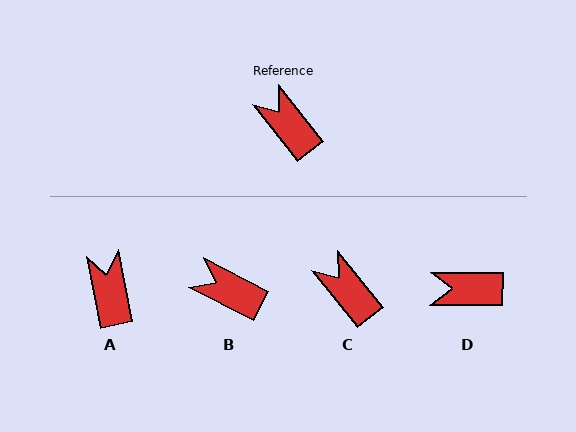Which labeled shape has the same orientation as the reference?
C.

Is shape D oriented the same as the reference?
No, it is off by about 51 degrees.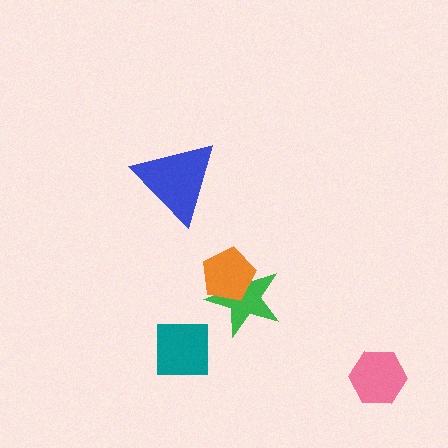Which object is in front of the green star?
The orange pentagon is in front of the green star.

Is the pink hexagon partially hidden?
No, no other shape covers it.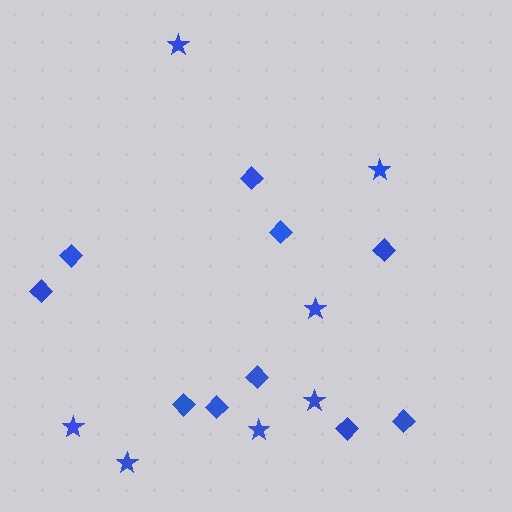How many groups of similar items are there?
There are 2 groups: one group of stars (7) and one group of diamonds (10).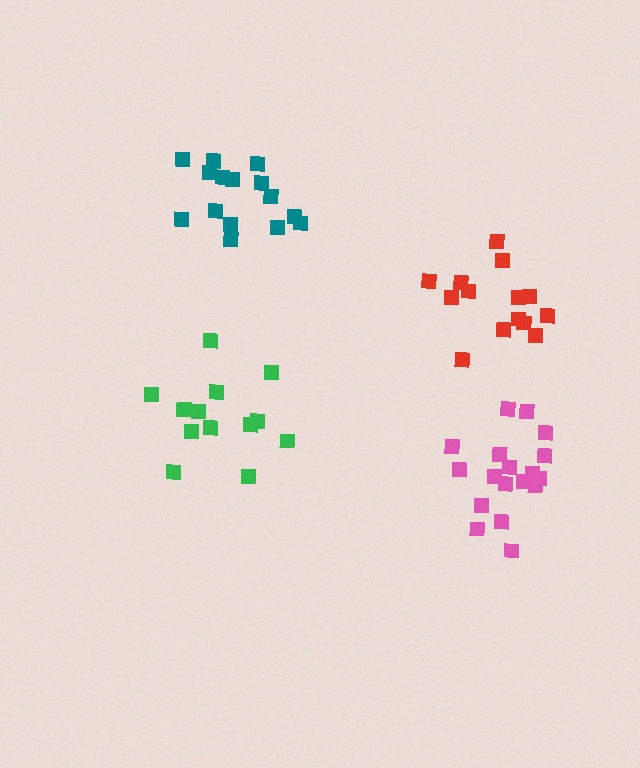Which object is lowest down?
The pink cluster is bottommost.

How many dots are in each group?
Group 1: 14 dots, Group 2: 13 dots, Group 3: 18 dots, Group 4: 15 dots (60 total).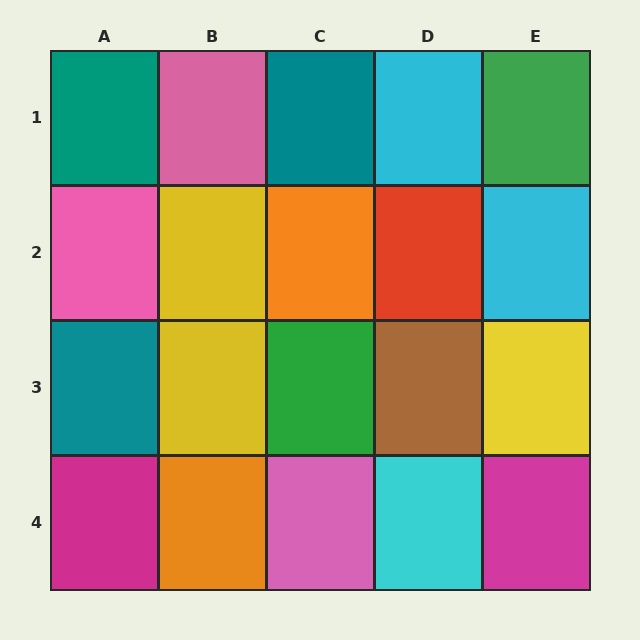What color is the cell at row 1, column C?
Teal.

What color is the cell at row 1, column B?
Pink.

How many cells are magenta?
2 cells are magenta.